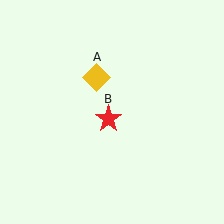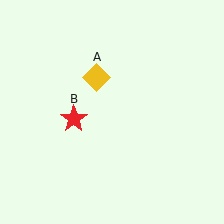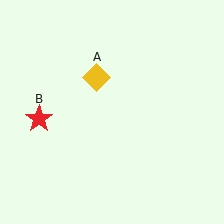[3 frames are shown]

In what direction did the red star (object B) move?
The red star (object B) moved left.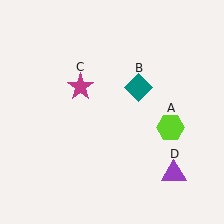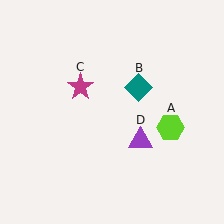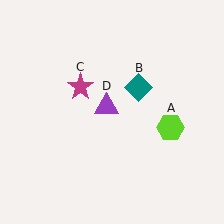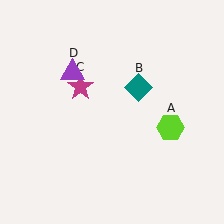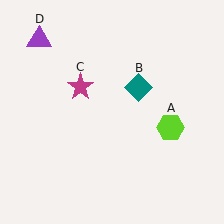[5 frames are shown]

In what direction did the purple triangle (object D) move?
The purple triangle (object D) moved up and to the left.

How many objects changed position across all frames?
1 object changed position: purple triangle (object D).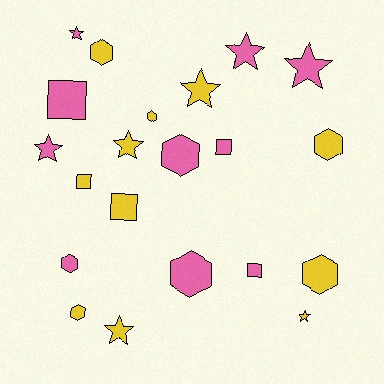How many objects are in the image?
There are 21 objects.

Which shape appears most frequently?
Star, with 8 objects.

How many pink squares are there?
There are 3 pink squares.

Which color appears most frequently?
Yellow, with 11 objects.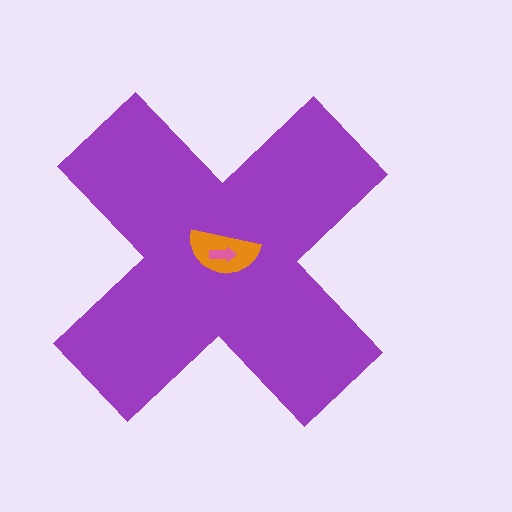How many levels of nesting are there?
3.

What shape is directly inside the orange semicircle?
The pink arrow.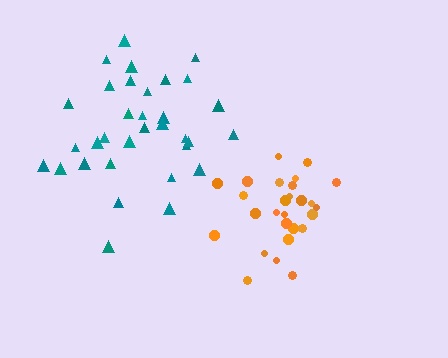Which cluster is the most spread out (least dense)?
Teal.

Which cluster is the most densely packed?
Orange.